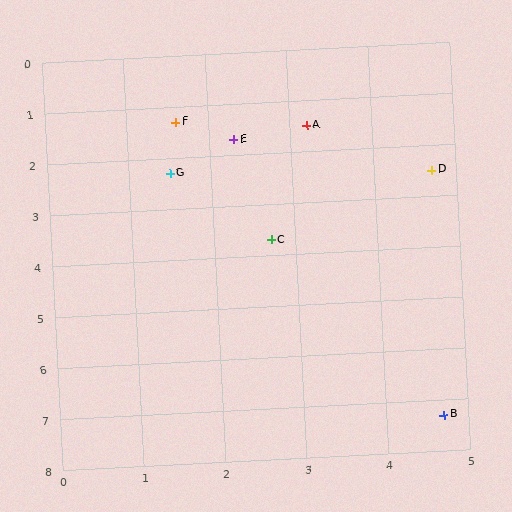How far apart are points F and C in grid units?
Points F and C are about 2.6 grid units apart.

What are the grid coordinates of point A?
Point A is at approximately (3.2, 1.5).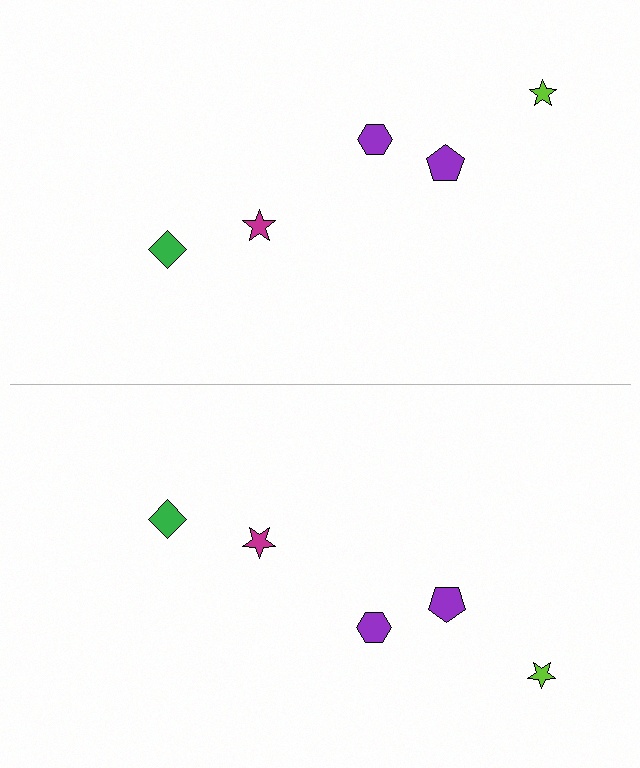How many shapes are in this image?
There are 10 shapes in this image.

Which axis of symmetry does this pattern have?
The pattern has a horizontal axis of symmetry running through the center of the image.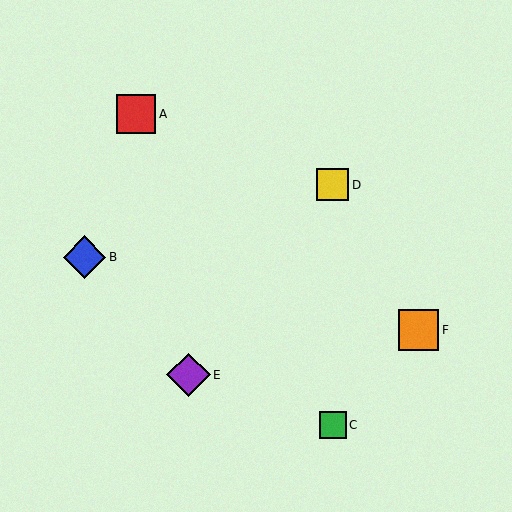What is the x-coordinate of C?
Object C is at x≈333.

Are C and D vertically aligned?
Yes, both are at x≈333.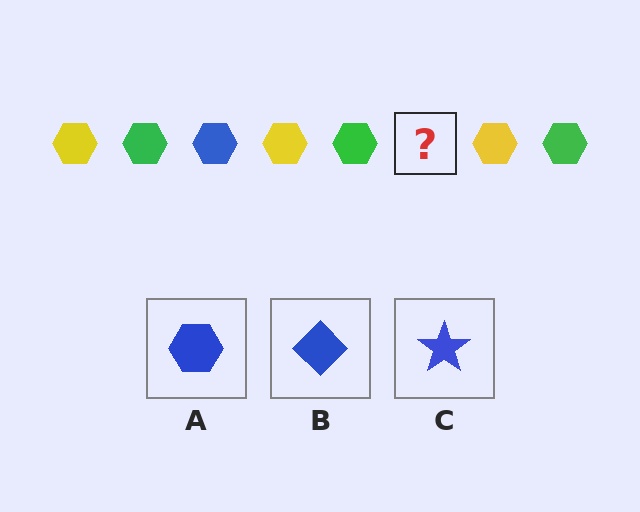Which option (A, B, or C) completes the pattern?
A.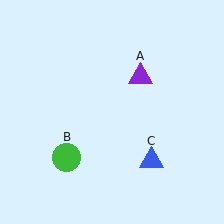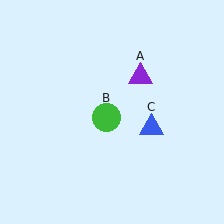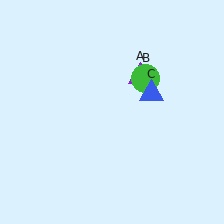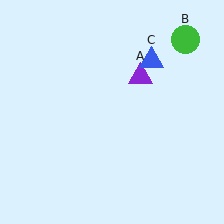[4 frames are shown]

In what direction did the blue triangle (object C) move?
The blue triangle (object C) moved up.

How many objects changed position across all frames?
2 objects changed position: green circle (object B), blue triangle (object C).